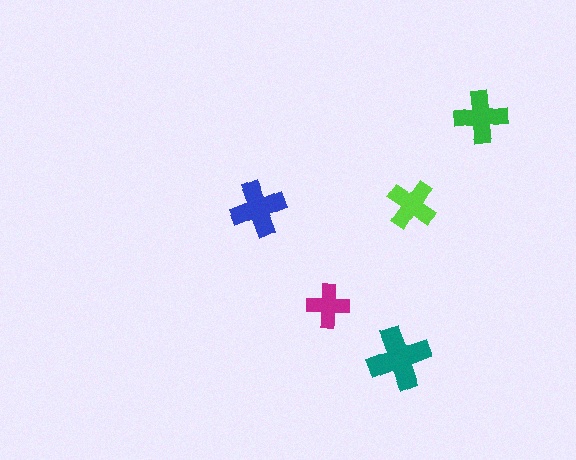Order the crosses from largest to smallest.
the teal one, the blue one, the green one, the lime one, the magenta one.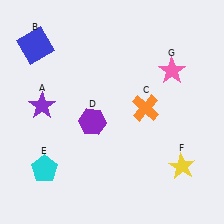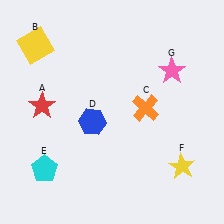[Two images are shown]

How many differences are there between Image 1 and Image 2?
There are 3 differences between the two images.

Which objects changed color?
A changed from purple to red. B changed from blue to yellow. D changed from purple to blue.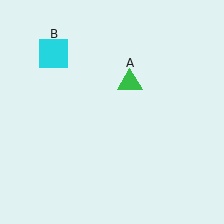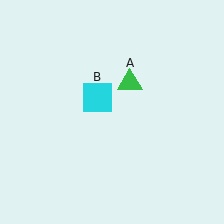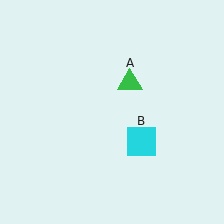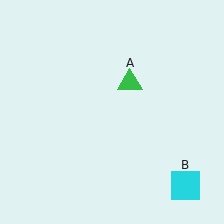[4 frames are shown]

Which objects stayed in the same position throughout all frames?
Green triangle (object A) remained stationary.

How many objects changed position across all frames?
1 object changed position: cyan square (object B).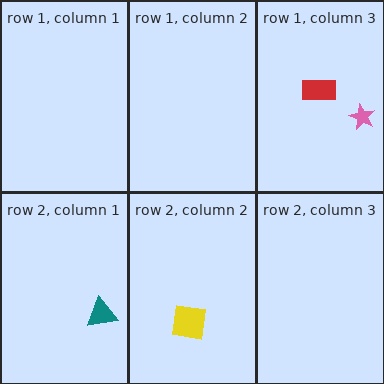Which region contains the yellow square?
The row 2, column 2 region.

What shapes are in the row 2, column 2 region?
The yellow square.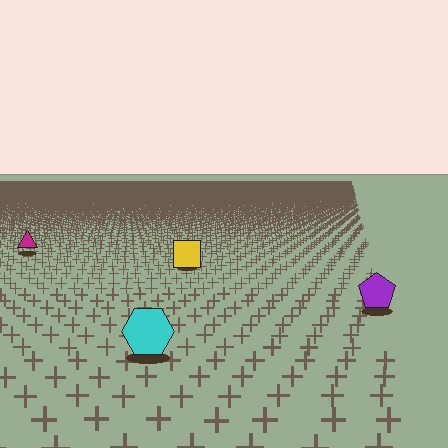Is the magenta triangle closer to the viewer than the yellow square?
No. The yellow square is closer — you can tell from the texture gradient: the ground texture is coarser near it.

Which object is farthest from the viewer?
The magenta triangle is farthest from the viewer. It appears smaller and the ground texture around it is denser.